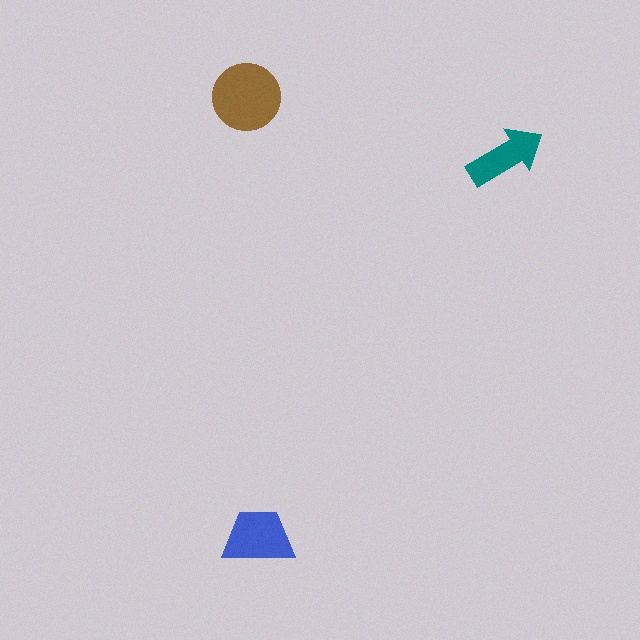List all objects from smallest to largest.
The teal arrow, the blue trapezoid, the brown circle.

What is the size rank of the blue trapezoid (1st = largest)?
2nd.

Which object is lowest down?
The blue trapezoid is bottommost.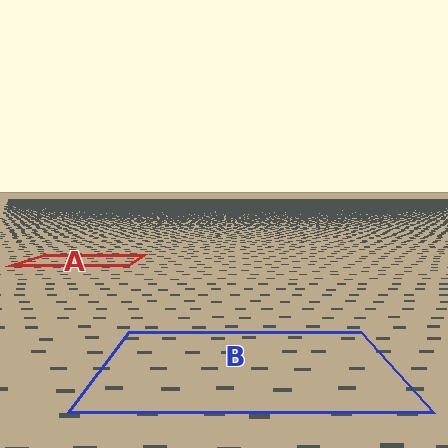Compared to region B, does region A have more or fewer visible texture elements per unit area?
Region A has more texture elements per unit area — they are packed more densely because it is farther away.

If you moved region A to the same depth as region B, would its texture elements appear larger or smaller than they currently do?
They would appear larger. At a closer depth, the same texture elements are projected at a bigger on-screen size.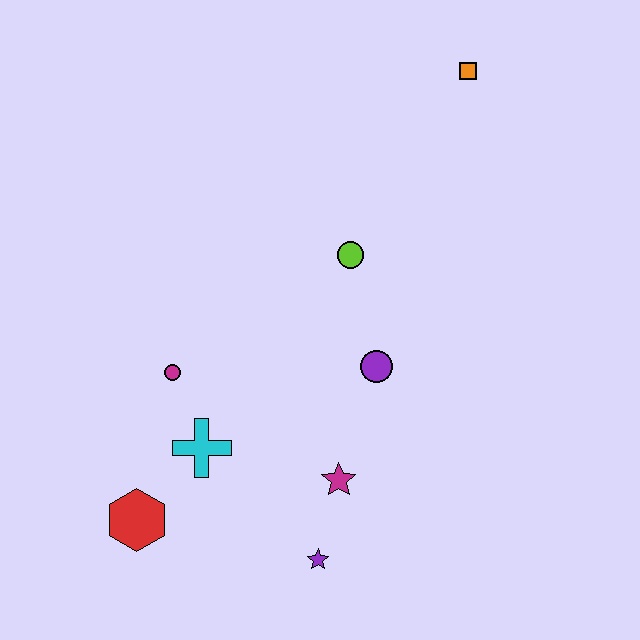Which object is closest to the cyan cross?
The magenta circle is closest to the cyan cross.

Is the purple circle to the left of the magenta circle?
No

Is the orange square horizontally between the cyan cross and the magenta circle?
No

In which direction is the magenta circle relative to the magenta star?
The magenta circle is to the left of the magenta star.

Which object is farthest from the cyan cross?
The orange square is farthest from the cyan cross.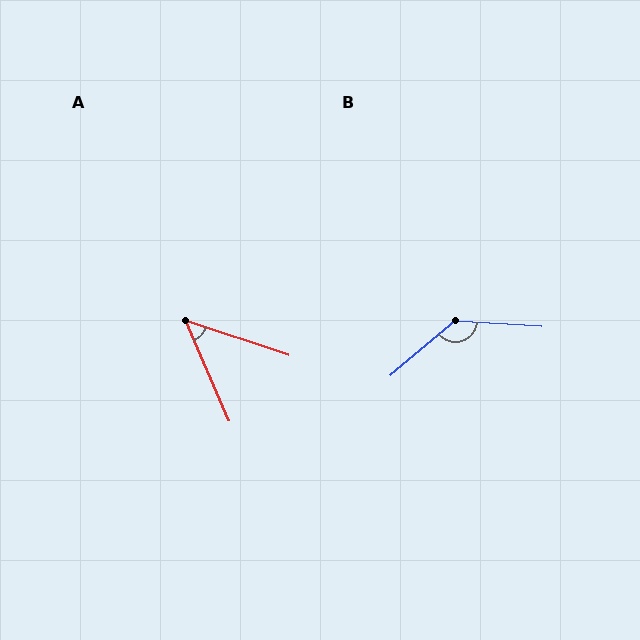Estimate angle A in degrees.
Approximately 48 degrees.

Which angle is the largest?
B, at approximately 136 degrees.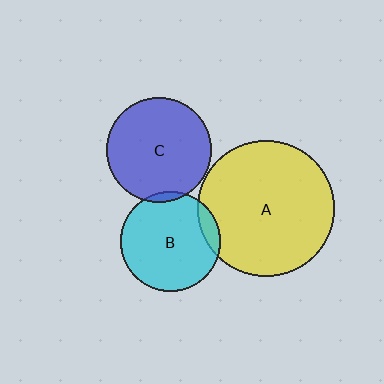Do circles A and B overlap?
Yes.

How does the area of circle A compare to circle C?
Approximately 1.7 times.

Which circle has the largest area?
Circle A (yellow).